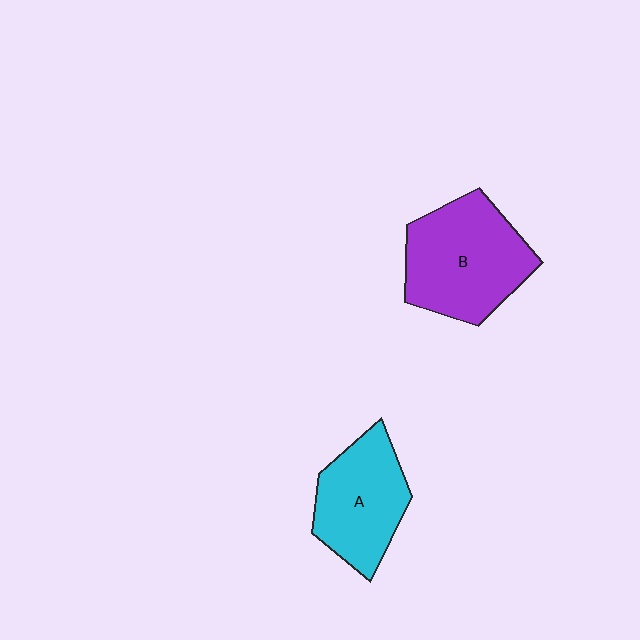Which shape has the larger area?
Shape B (purple).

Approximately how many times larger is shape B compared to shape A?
Approximately 1.3 times.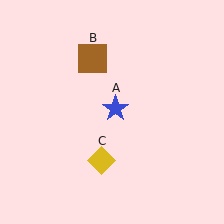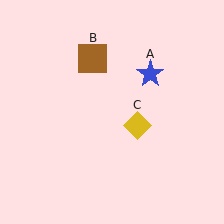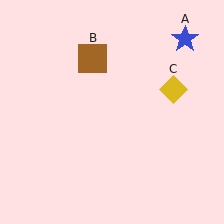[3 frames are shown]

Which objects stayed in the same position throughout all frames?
Brown square (object B) remained stationary.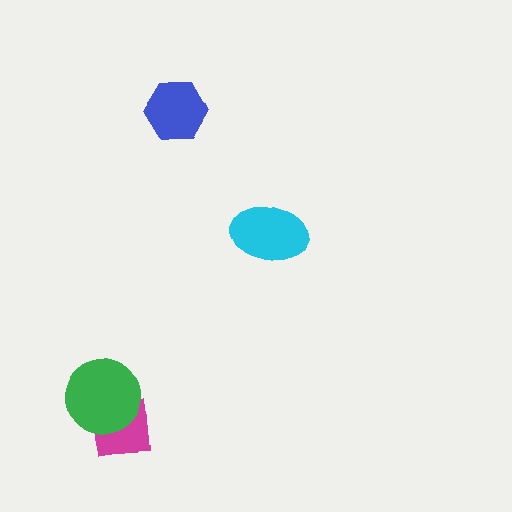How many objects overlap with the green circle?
1 object overlaps with the green circle.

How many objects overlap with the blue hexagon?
0 objects overlap with the blue hexagon.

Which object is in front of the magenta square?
The green circle is in front of the magenta square.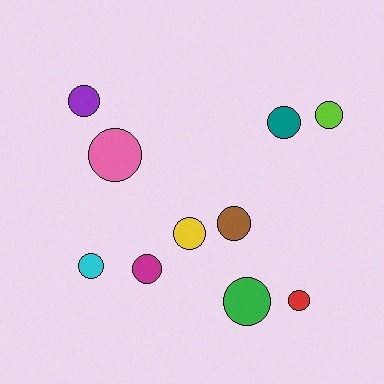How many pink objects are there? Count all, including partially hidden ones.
There is 1 pink object.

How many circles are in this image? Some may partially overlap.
There are 10 circles.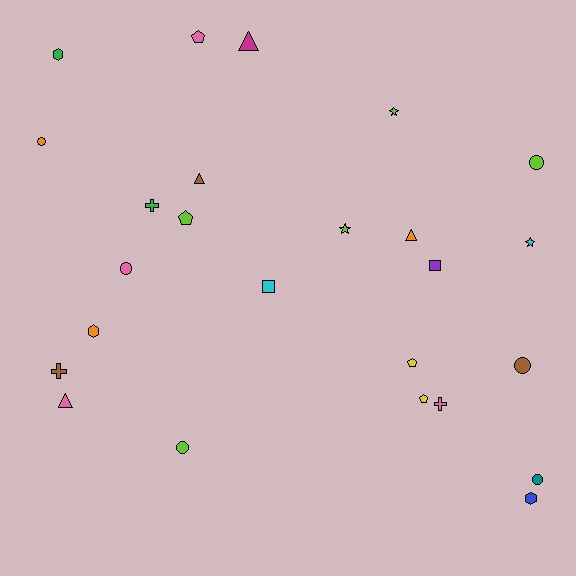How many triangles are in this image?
There are 4 triangles.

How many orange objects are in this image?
There are 3 orange objects.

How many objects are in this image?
There are 25 objects.